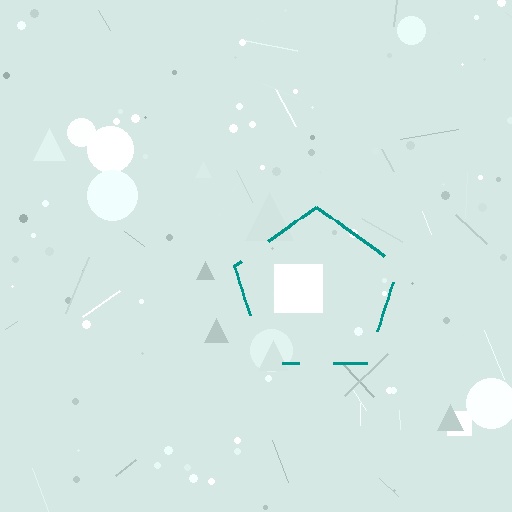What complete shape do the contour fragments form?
The contour fragments form a pentagon.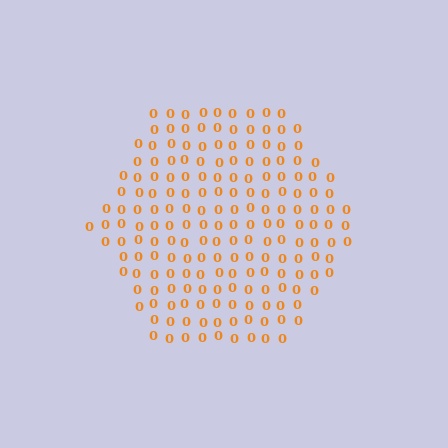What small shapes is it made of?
It is made of small digit 0's.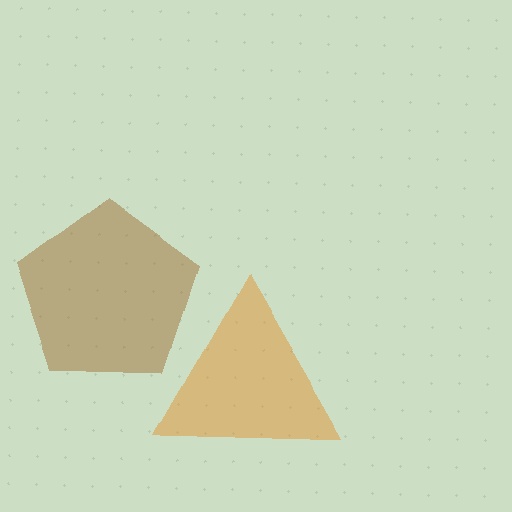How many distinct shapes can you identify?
There are 2 distinct shapes: a brown pentagon, an orange triangle.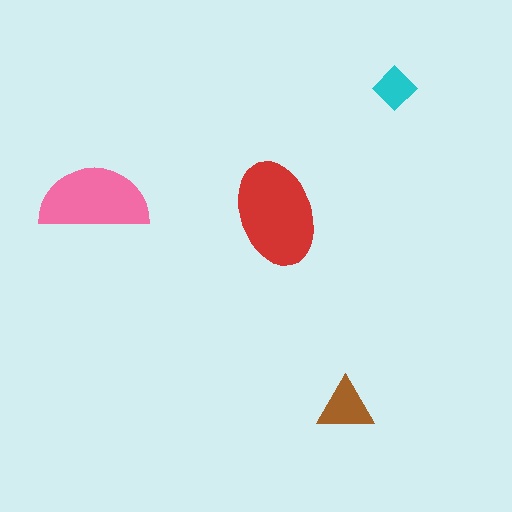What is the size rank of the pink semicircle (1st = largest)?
2nd.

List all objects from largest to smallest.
The red ellipse, the pink semicircle, the brown triangle, the cyan diamond.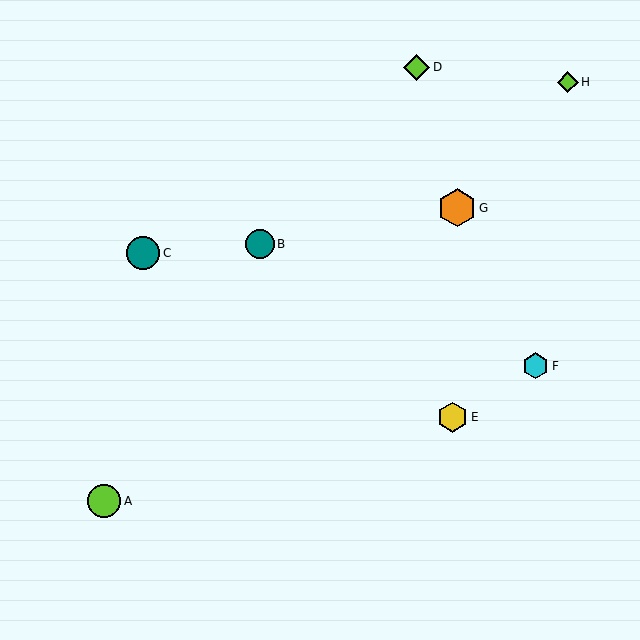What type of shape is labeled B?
Shape B is a teal circle.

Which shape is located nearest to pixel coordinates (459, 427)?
The yellow hexagon (labeled E) at (453, 417) is nearest to that location.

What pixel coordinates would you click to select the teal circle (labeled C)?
Click at (143, 253) to select the teal circle C.